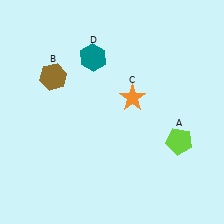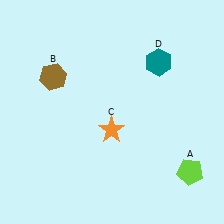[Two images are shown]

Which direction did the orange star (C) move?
The orange star (C) moved down.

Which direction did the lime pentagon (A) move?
The lime pentagon (A) moved down.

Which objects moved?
The objects that moved are: the lime pentagon (A), the orange star (C), the teal hexagon (D).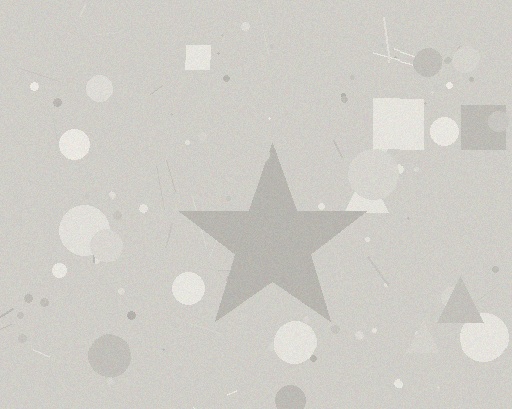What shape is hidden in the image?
A star is hidden in the image.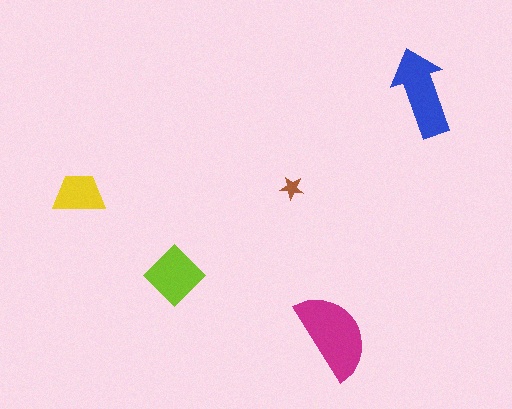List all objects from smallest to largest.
The brown star, the yellow trapezoid, the lime diamond, the blue arrow, the magenta semicircle.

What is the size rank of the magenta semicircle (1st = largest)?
1st.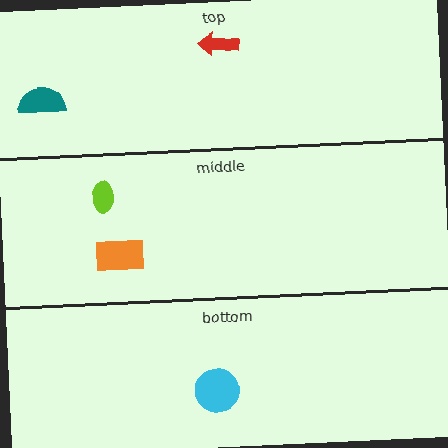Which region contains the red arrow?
The top region.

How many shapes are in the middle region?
2.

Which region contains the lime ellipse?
The middle region.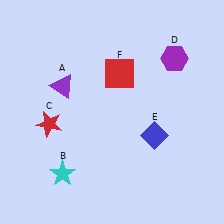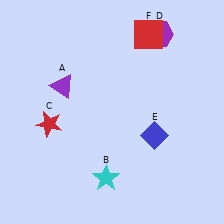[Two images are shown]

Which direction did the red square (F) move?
The red square (F) moved up.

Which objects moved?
The objects that moved are: the cyan star (B), the purple hexagon (D), the red square (F).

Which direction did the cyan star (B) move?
The cyan star (B) moved right.